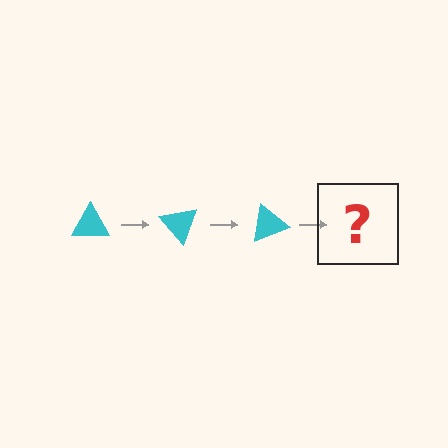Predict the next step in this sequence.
The next step is a cyan triangle rotated 150 degrees.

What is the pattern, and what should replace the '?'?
The pattern is that the triangle rotates 50 degrees each step. The '?' should be a cyan triangle rotated 150 degrees.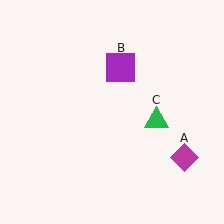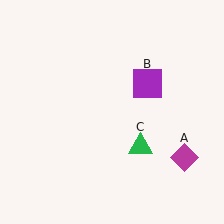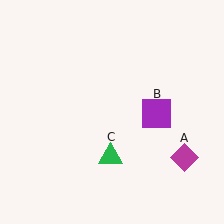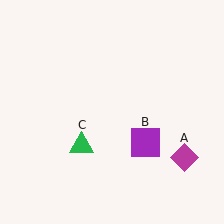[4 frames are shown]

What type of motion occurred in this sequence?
The purple square (object B), green triangle (object C) rotated clockwise around the center of the scene.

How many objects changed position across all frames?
2 objects changed position: purple square (object B), green triangle (object C).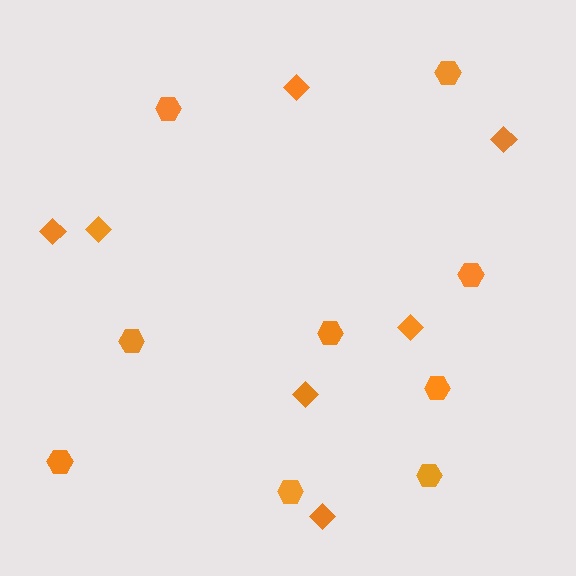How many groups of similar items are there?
There are 2 groups: one group of hexagons (9) and one group of diamonds (7).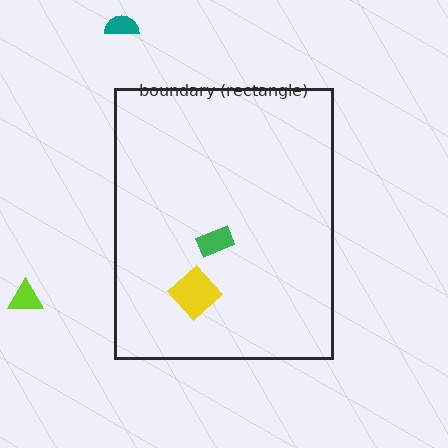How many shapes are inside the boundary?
2 inside, 2 outside.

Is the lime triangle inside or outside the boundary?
Outside.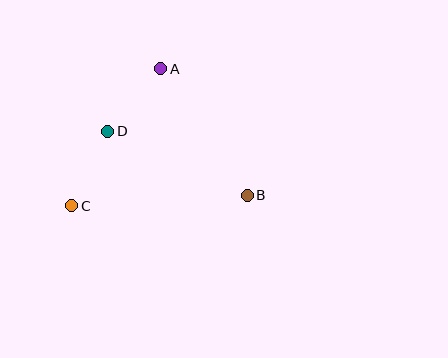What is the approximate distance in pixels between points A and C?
The distance between A and C is approximately 164 pixels.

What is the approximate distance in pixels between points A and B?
The distance between A and B is approximately 153 pixels.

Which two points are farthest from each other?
Points B and C are farthest from each other.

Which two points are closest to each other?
Points A and D are closest to each other.